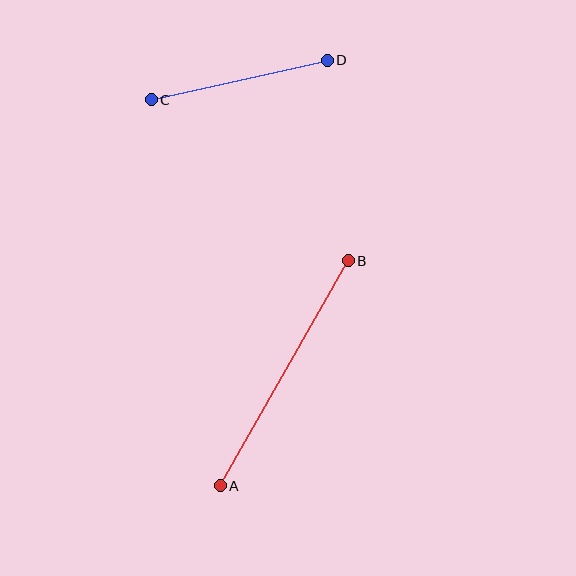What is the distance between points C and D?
The distance is approximately 181 pixels.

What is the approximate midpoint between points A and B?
The midpoint is at approximately (284, 373) pixels.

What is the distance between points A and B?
The distance is approximately 259 pixels.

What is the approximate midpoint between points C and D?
The midpoint is at approximately (239, 80) pixels.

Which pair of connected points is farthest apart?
Points A and B are farthest apart.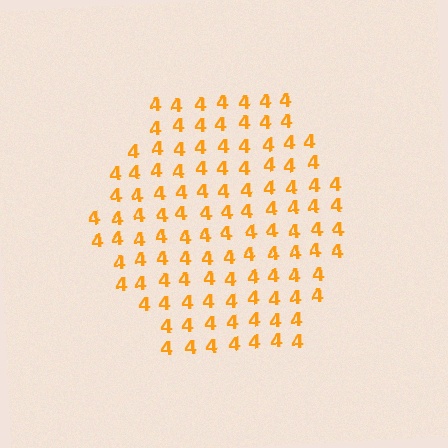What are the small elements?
The small elements are digit 4's.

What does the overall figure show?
The overall figure shows a hexagon.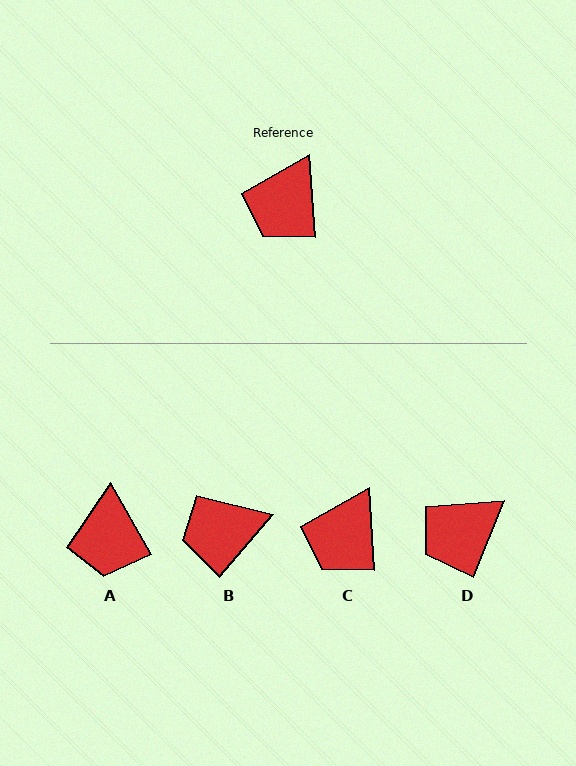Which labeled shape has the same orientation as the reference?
C.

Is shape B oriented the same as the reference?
No, it is off by about 44 degrees.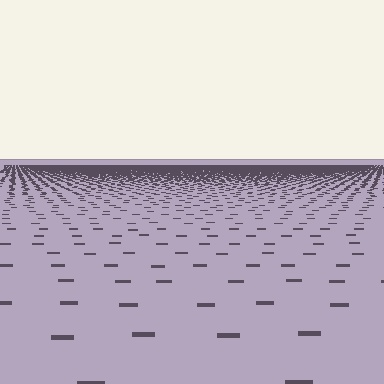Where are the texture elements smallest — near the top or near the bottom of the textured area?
Near the top.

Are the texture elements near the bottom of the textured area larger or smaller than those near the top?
Larger. Near the bottom, elements are closer to the viewer and appear at a bigger on-screen size.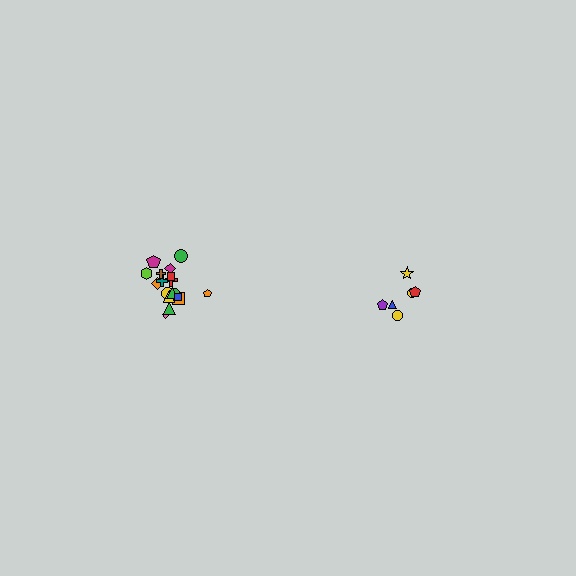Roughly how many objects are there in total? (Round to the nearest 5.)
Roughly 25 objects in total.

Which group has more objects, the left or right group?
The left group.